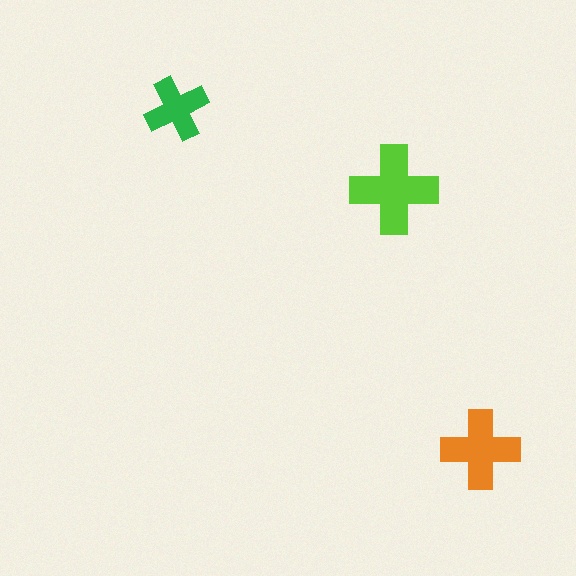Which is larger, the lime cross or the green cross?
The lime one.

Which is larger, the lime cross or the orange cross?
The lime one.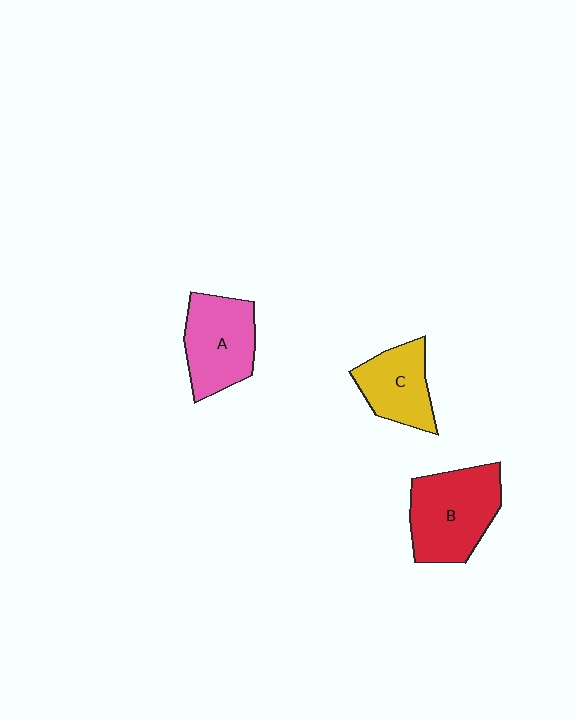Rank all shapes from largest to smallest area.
From largest to smallest: B (red), A (pink), C (yellow).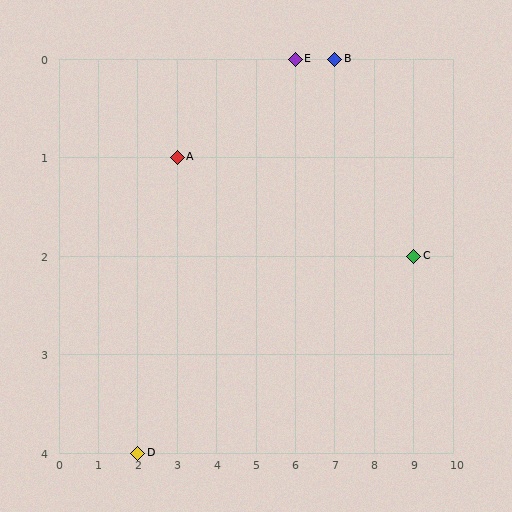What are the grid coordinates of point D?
Point D is at grid coordinates (2, 4).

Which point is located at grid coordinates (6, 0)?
Point E is at (6, 0).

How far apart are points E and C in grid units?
Points E and C are 3 columns and 2 rows apart (about 3.6 grid units diagonally).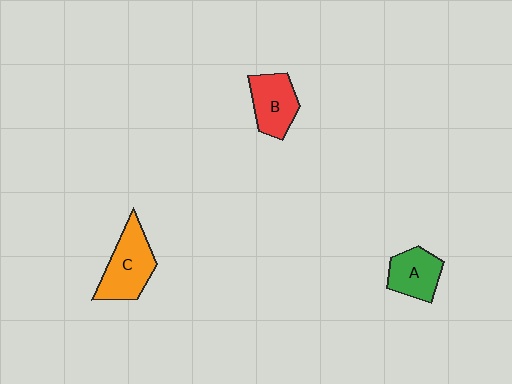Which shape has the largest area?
Shape C (orange).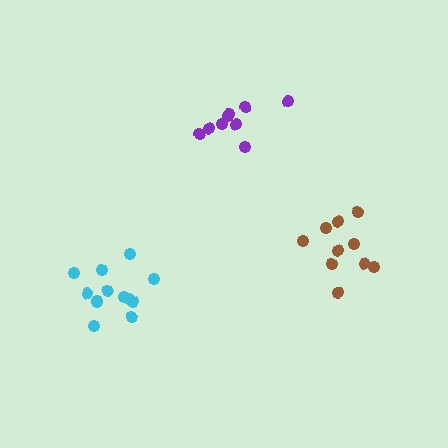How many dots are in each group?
Group 1: 13 dots, Group 2: 10 dots, Group 3: 9 dots (32 total).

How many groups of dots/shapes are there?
There are 3 groups.